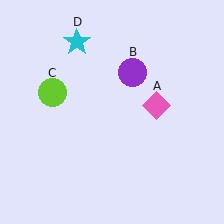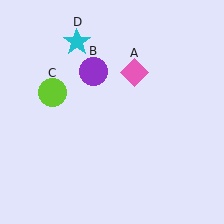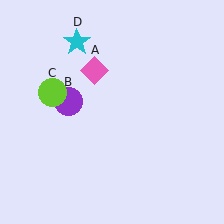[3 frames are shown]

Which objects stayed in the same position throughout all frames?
Lime circle (object C) and cyan star (object D) remained stationary.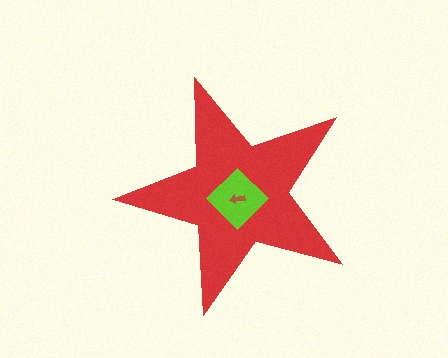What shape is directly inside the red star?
The lime diamond.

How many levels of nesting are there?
3.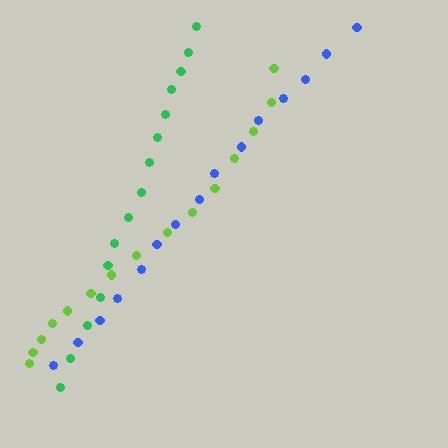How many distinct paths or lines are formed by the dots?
There are 3 distinct paths.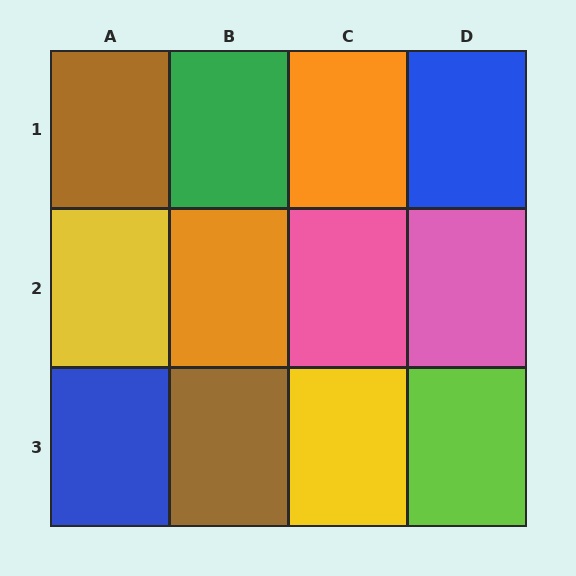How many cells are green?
1 cell is green.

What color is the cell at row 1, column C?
Orange.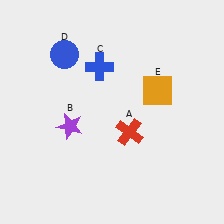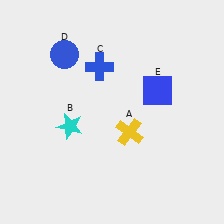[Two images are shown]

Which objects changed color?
A changed from red to yellow. B changed from purple to cyan. E changed from orange to blue.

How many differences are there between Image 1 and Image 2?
There are 3 differences between the two images.